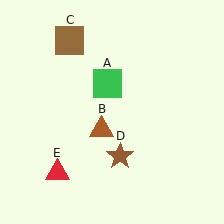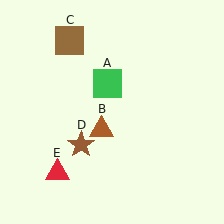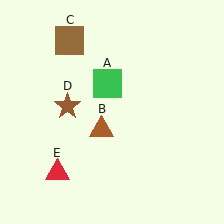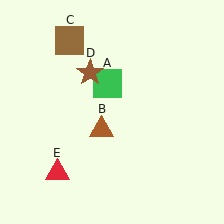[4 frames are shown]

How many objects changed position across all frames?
1 object changed position: brown star (object D).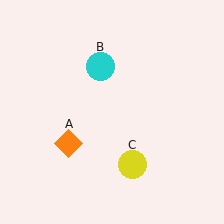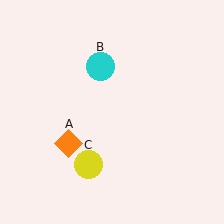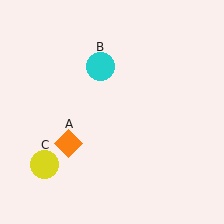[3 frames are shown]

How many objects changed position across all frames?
1 object changed position: yellow circle (object C).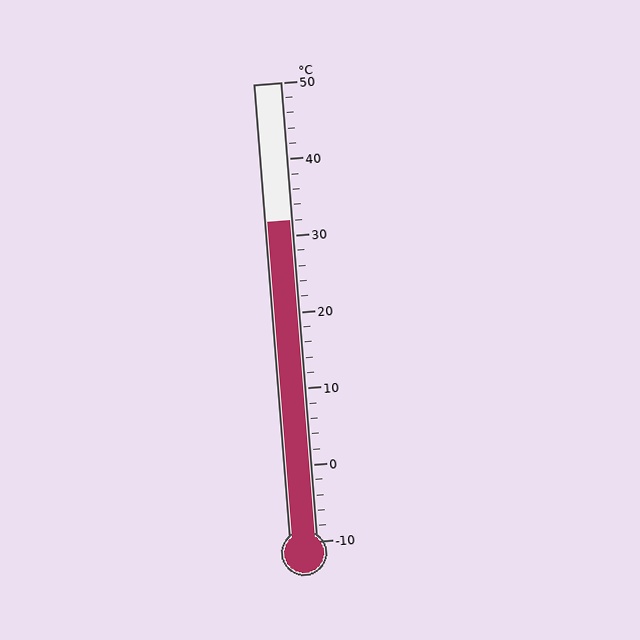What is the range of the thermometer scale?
The thermometer scale ranges from -10°C to 50°C.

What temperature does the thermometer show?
The thermometer shows approximately 32°C.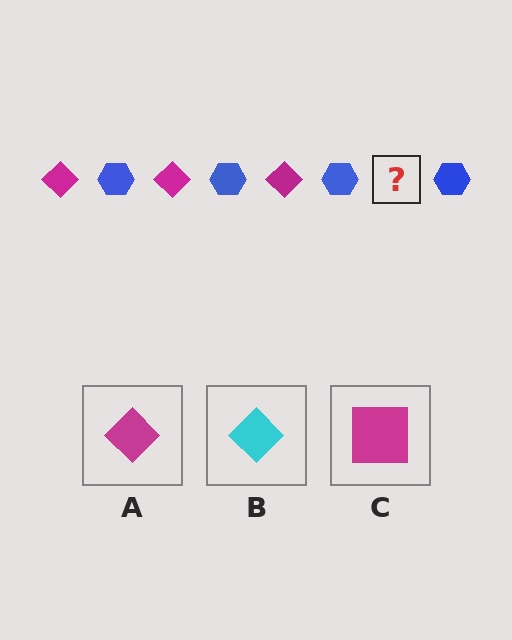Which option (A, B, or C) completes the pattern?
A.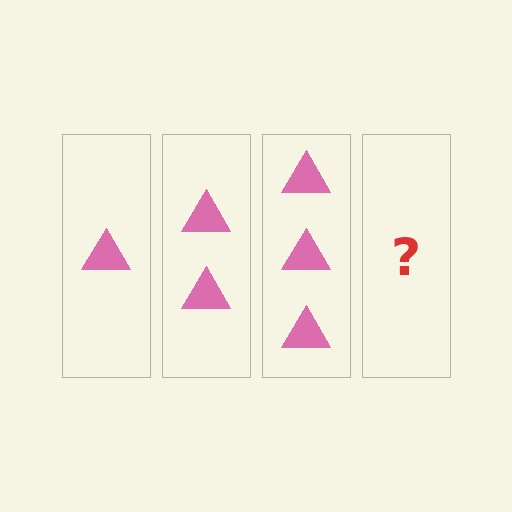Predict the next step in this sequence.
The next step is 4 triangles.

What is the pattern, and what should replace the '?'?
The pattern is that each step adds one more triangle. The '?' should be 4 triangles.